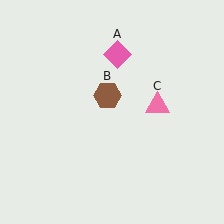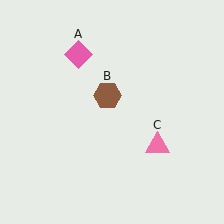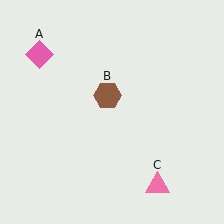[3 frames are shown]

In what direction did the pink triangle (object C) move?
The pink triangle (object C) moved down.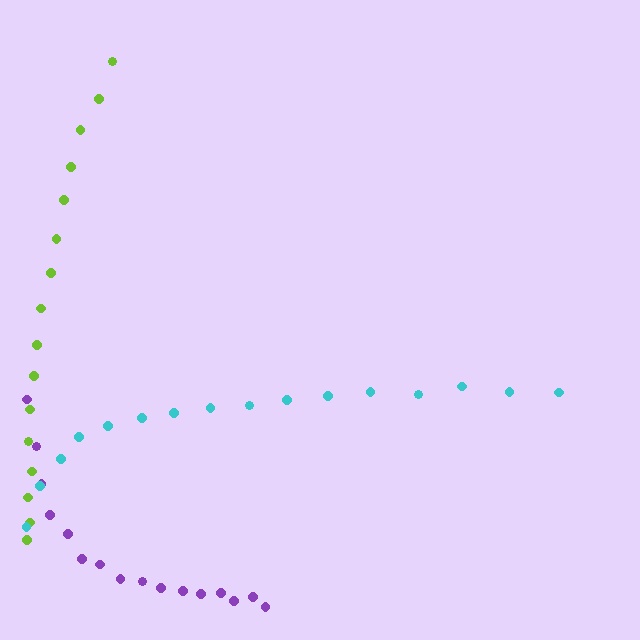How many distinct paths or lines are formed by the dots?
There are 3 distinct paths.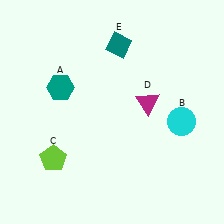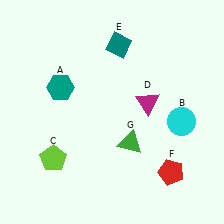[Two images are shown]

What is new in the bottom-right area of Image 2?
A green triangle (G) was added in the bottom-right area of Image 2.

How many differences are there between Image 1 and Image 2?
There are 2 differences between the two images.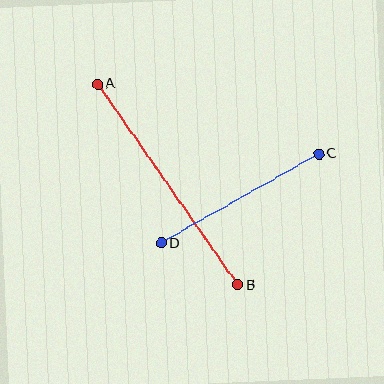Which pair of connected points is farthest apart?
Points A and B are farthest apart.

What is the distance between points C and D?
The distance is approximately 181 pixels.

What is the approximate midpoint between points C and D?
The midpoint is at approximately (240, 198) pixels.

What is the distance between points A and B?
The distance is approximately 245 pixels.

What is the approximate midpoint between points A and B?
The midpoint is at approximately (168, 185) pixels.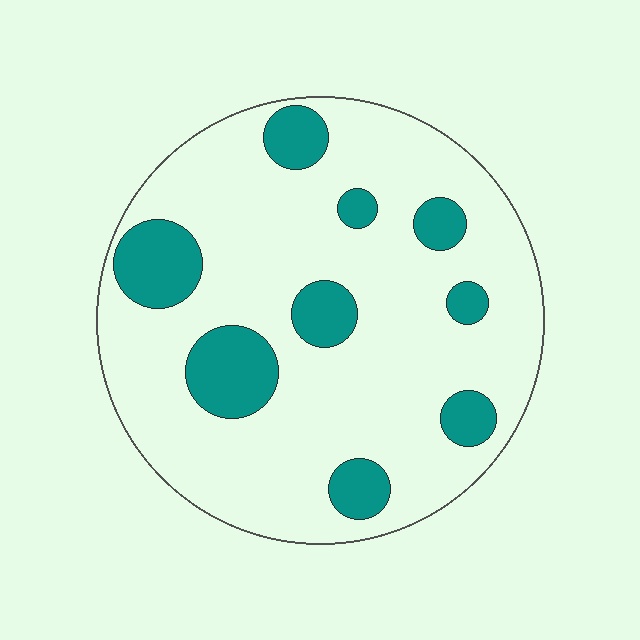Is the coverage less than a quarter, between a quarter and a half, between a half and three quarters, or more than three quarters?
Less than a quarter.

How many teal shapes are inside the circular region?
9.